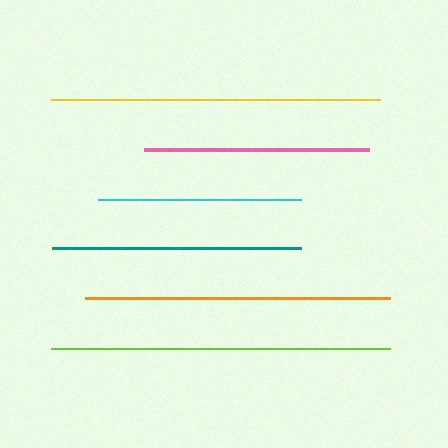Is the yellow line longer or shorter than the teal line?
The yellow line is longer than the teal line.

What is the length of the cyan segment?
The cyan segment is approximately 203 pixels long.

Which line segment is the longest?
The lime line is the longest at approximately 338 pixels.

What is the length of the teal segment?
The teal segment is approximately 249 pixels long.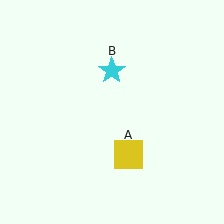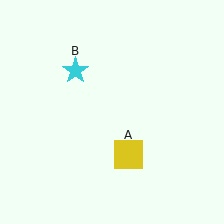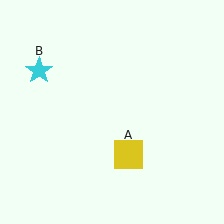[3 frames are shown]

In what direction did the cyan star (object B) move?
The cyan star (object B) moved left.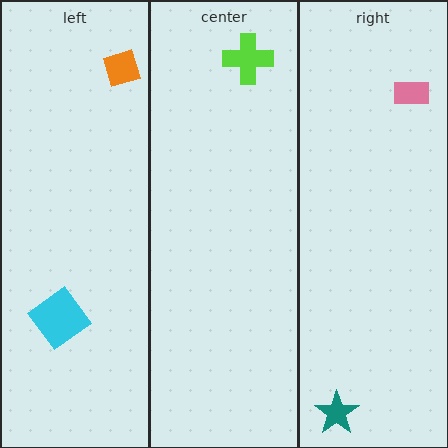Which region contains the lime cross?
The center region.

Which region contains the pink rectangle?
The right region.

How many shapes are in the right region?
2.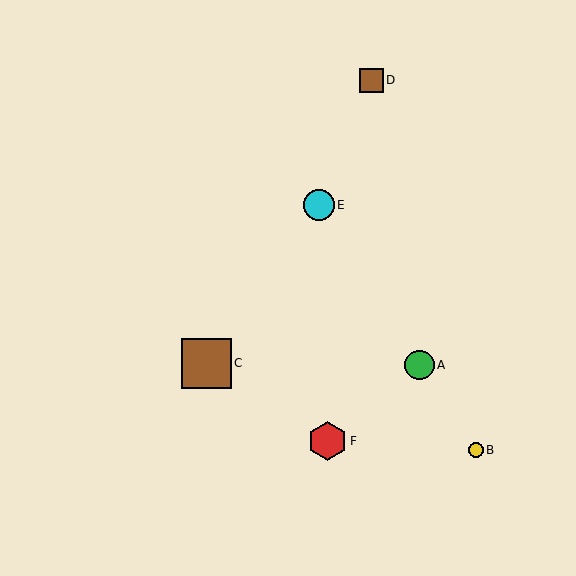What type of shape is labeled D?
Shape D is a brown square.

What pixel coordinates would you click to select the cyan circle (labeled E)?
Click at (319, 205) to select the cyan circle E.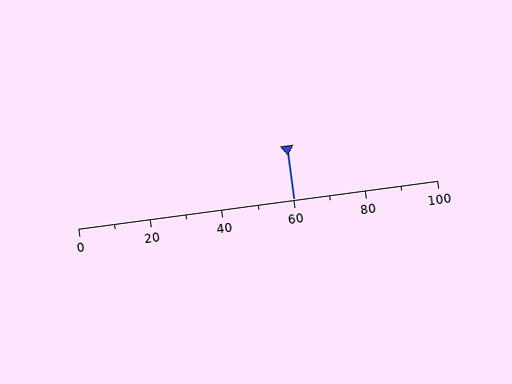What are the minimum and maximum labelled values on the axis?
The axis runs from 0 to 100.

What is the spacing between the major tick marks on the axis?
The major ticks are spaced 20 apart.